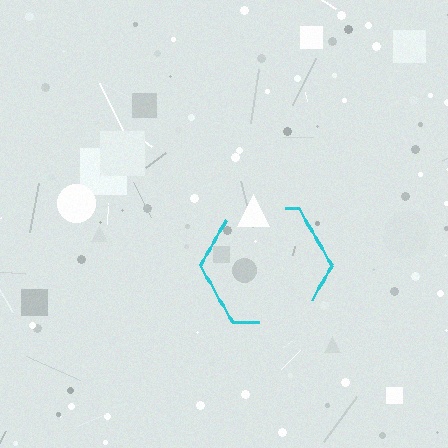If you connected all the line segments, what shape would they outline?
They would outline a hexagon.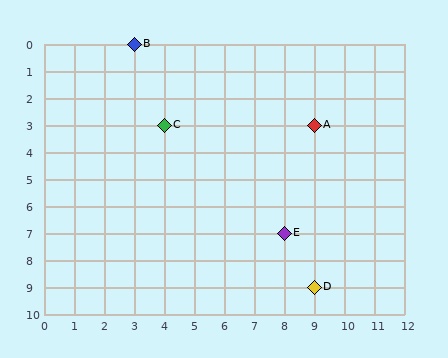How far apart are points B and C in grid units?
Points B and C are 1 column and 3 rows apart (about 3.2 grid units diagonally).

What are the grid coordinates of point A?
Point A is at grid coordinates (9, 3).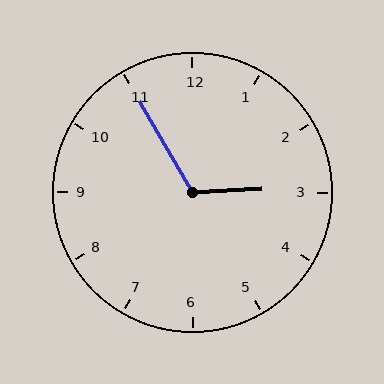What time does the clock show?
2:55.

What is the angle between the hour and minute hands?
Approximately 118 degrees.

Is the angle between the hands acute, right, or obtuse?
It is obtuse.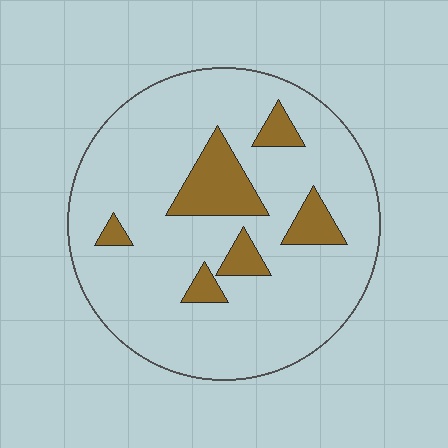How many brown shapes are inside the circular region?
6.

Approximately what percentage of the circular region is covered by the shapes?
Approximately 15%.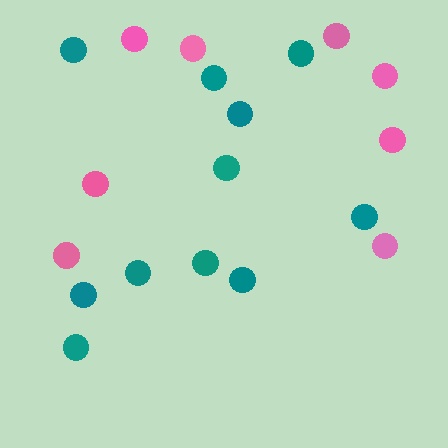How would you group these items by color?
There are 2 groups: one group of teal circles (11) and one group of pink circles (8).